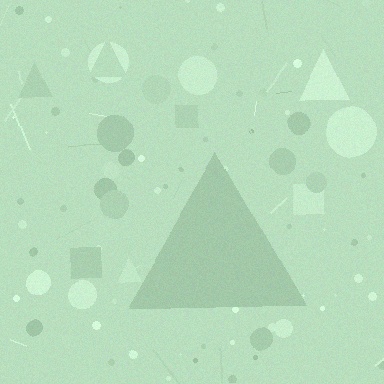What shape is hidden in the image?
A triangle is hidden in the image.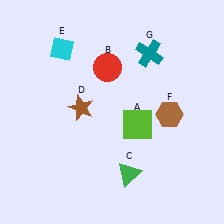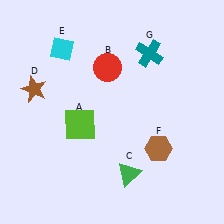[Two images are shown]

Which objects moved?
The objects that moved are: the lime square (A), the brown star (D), the brown hexagon (F).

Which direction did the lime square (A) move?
The lime square (A) moved left.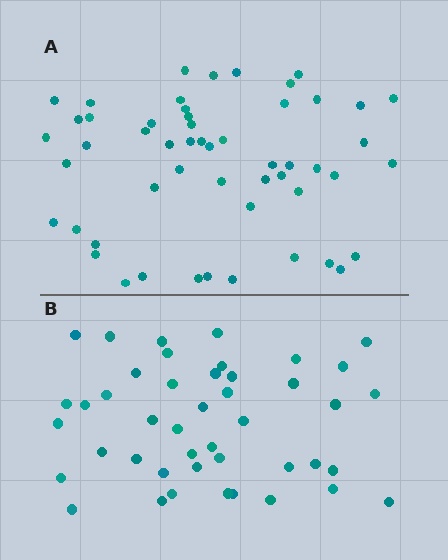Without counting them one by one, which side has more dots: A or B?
Region A (the top region) has more dots.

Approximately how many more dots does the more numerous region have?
Region A has roughly 8 or so more dots than region B.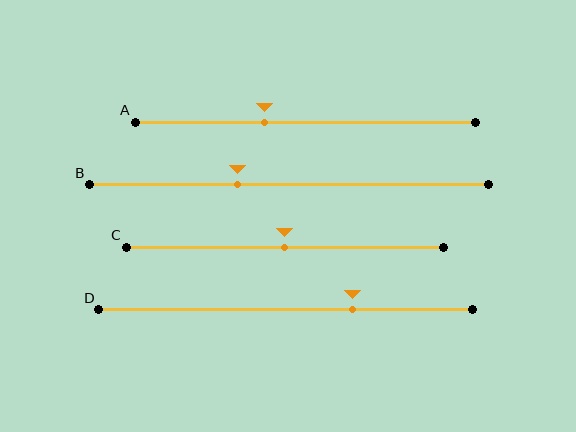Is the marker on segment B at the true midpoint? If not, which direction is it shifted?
No, the marker on segment B is shifted to the left by about 13% of the segment length.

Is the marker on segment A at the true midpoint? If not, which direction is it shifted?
No, the marker on segment A is shifted to the left by about 12% of the segment length.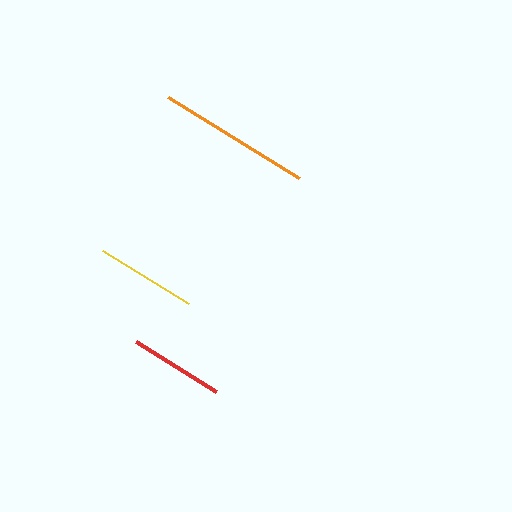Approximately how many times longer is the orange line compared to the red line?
The orange line is approximately 1.6 times the length of the red line.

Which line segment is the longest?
The orange line is the longest at approximately 154 pixels.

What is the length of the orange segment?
The orange segment is approximately 154 pixels long.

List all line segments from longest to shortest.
From longest to shortest: orange, yellow, red.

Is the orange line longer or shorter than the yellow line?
The orange line is longer than the yellow line.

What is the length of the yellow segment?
The yellow segment is approximately 101 pixels long.